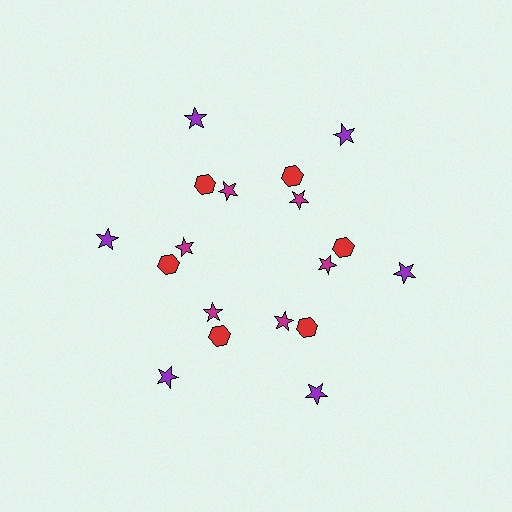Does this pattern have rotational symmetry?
Yes, this pattern has 6-fold rotational symmetry. It looks the same after rotating 60 degrees around the center.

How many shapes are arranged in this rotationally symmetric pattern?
There are 18 shapes, arranged in 6 groups of 3.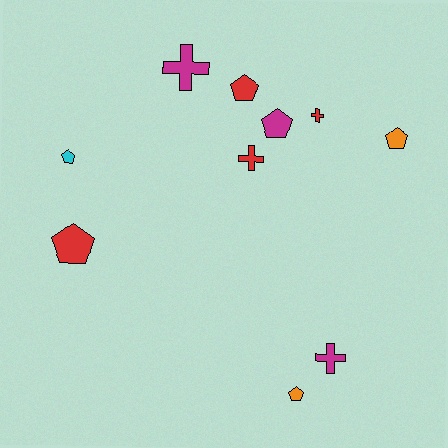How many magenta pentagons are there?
There is 1 magenta pentagon.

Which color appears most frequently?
Red, with 4 objects.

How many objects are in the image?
There are 10 objects.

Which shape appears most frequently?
Pentagon, with 6 objects.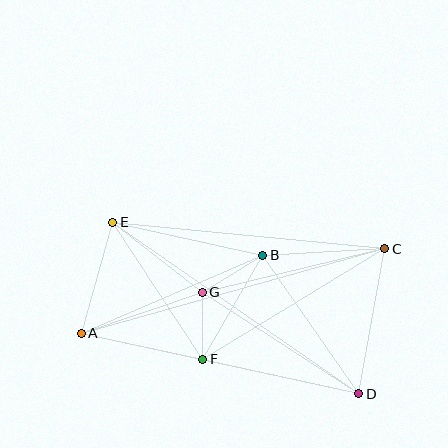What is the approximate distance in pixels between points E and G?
The distance between E and G is approximately 114 pixels.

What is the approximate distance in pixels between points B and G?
The distance between B and G is approximately 71 pixels.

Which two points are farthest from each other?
Points A and C are farthest from each other.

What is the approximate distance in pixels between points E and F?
The distance between E and F is approximately 164 pixels.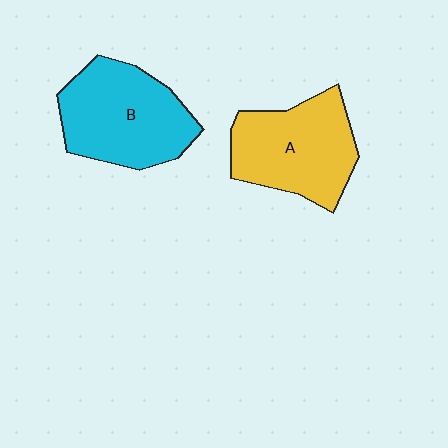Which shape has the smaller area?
Shape A (yellow).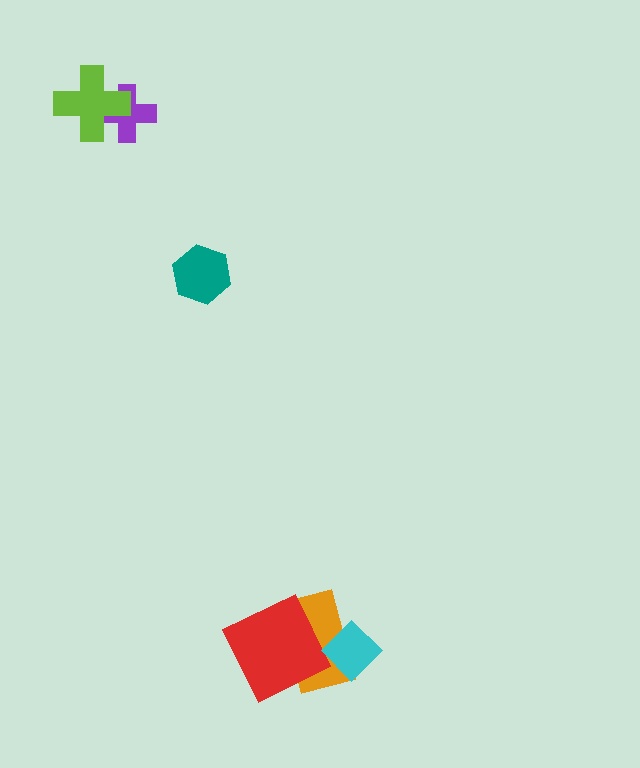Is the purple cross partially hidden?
Yes, it is partially covered by another shape.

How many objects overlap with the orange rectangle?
2 objects overlap with the orange rectangle.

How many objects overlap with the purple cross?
1 object overlaps with the purple cross.